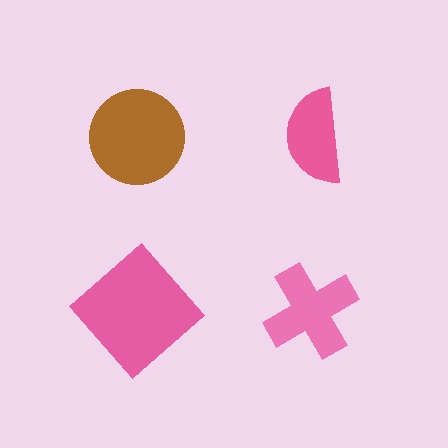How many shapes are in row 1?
2 shapes.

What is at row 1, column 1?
A brown circle.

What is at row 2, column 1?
A pink diamond.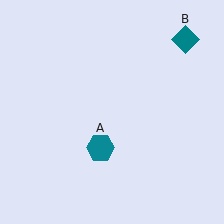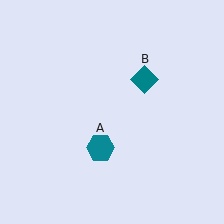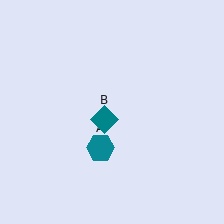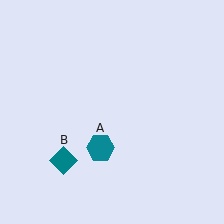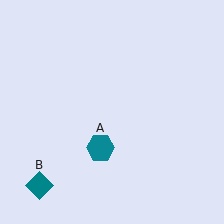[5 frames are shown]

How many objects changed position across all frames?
1 object changed position: teal diamond (object B).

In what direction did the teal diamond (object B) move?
The teal diamond (object B) moved down and to the left.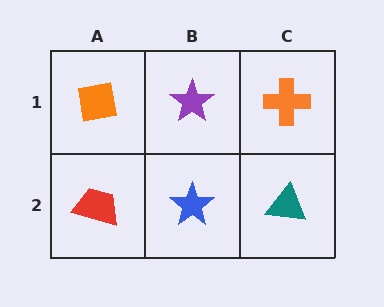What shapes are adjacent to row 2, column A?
An orange square (row 1, column A), a blue star (row 2, column B).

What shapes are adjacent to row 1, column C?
A teal triangle (row 2, column C), a purple star (row 1, column B).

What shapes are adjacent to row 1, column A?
A red trapezoid (row 2, column A), a purple star (row 1, column B).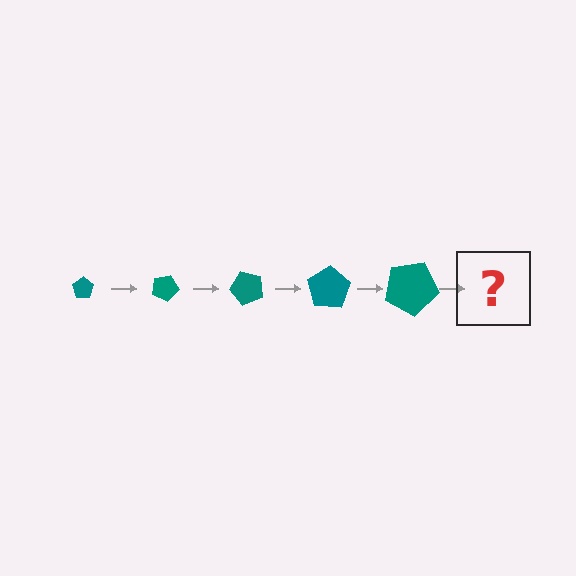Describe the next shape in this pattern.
It should be a pentagon, larger than the previous one and rotated 125 degrees from the start.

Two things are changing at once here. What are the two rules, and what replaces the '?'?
The two rules are that the pentagon grows larger each step and it rotates 25 degrees each step. The '?' should be a pentagon, larger than the previous one and rotated 125 degrees from the start.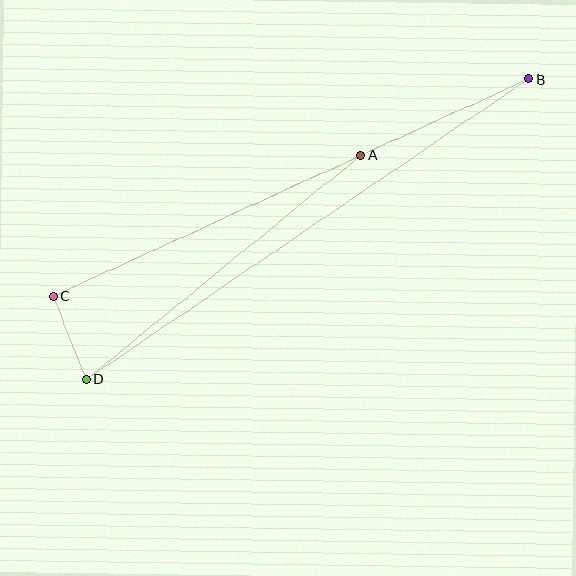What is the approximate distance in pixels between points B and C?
The distance between B and C is approximately 523 pixels.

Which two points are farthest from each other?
Points B and D are farthest from each other.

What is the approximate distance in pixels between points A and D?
The distance between A and D is approximately 355 pixels.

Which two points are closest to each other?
Points C and D are closest to each other.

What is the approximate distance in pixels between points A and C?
The distance between A and C is approximately 338 pixels.